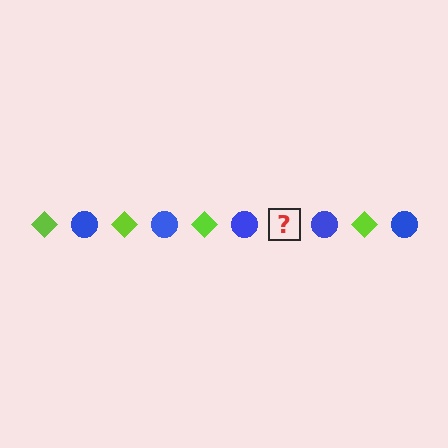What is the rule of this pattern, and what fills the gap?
The rule is that the pattern alternates between lime diamond and blue circle. The gap should be filled with a lime diamond.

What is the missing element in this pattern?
The missing element is a lime diamond.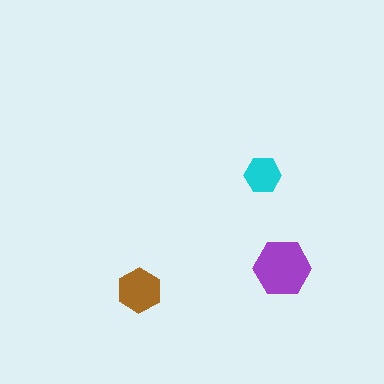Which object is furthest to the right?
The purple hexagon is rightmost.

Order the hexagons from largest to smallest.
the purple one, the brown one, the cyan one.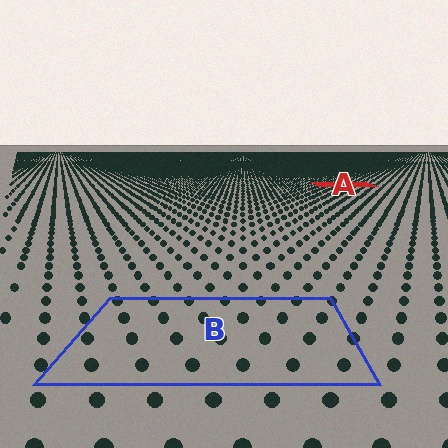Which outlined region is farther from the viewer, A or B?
Region A is farther from the viewer — the texture elements inside it appear smaller and more densely packed.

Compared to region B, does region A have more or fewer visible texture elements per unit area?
Region A has more texture elements per unit area — they are packed more densely because it is farther away.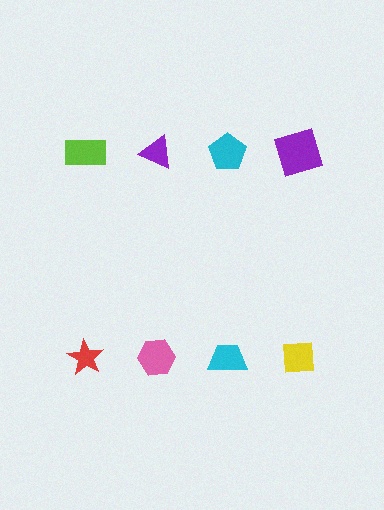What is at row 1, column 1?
A lime rectangle.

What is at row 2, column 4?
A yellow square.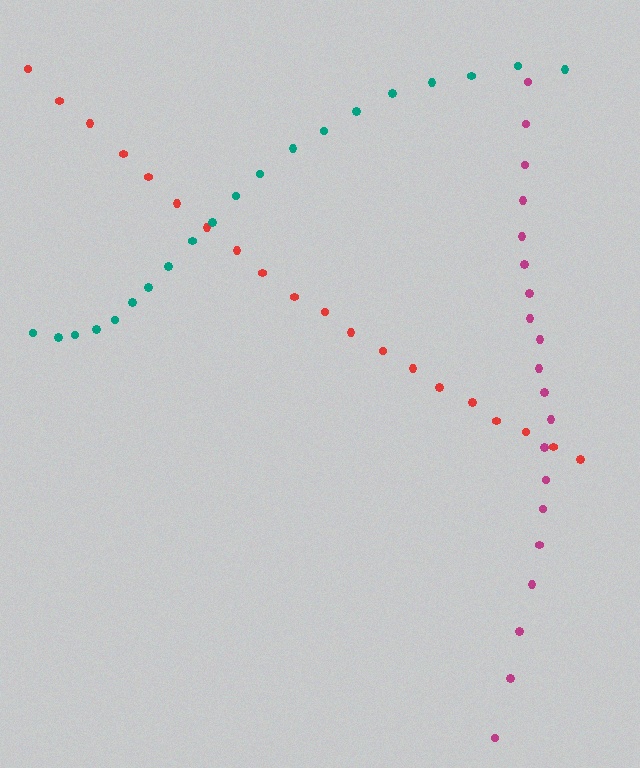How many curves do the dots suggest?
There are 3 distinct paths.